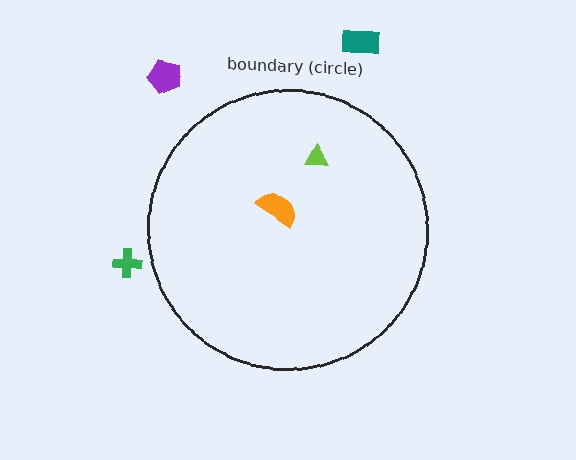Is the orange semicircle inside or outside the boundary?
Inside.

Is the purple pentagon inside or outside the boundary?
Outside.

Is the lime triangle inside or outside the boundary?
Inside.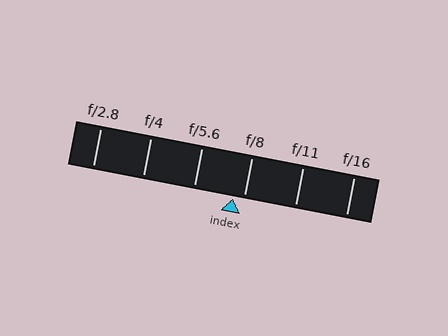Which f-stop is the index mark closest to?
The index mark is closest to f/8.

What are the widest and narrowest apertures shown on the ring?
The widest aperture shown is f/2.8 and the narrowest is f/16.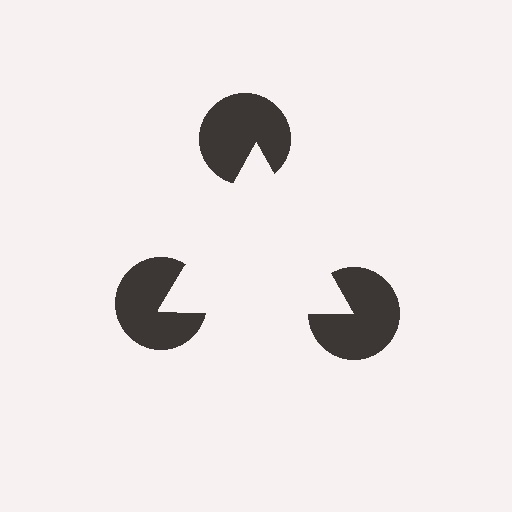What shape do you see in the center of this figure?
An illusory triangle — its edges are inferred from the aligned wedge cuts in the pac-man discs, not physically drawn.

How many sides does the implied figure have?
3 sides.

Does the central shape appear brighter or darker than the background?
It typically appears slightly brighter than the background, even though no actual brightness change is drawn.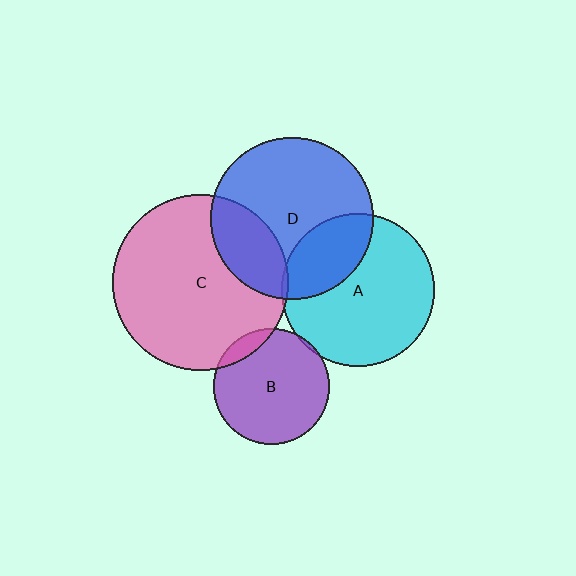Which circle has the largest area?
Circle C (pink).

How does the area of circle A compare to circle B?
Approximately 1.7 times.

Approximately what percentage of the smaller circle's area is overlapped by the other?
Approximately 5%.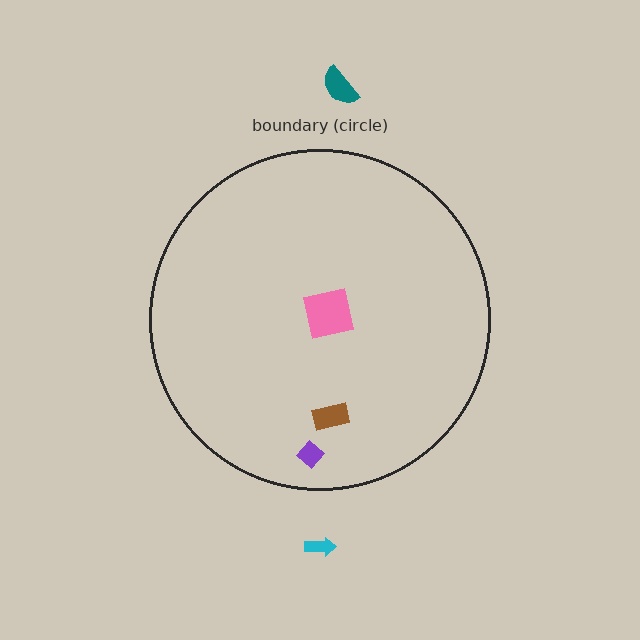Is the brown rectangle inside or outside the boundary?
Inside.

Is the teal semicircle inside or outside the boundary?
Outside.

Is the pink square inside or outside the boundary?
Inside.